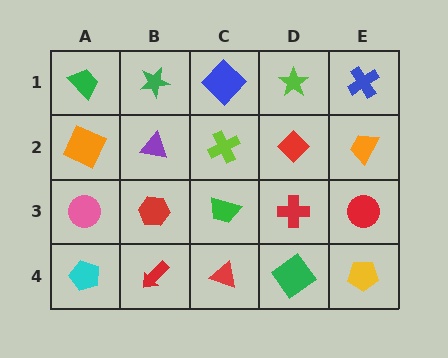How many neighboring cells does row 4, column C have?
3.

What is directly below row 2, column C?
A green trapezoid.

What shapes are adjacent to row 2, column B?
A green star (row 1, column B), a red hexagon (row 3, column B), an orange square (row 2, column A), a lime cross (row 2, column C).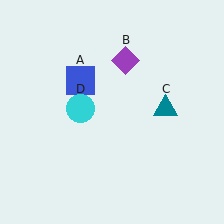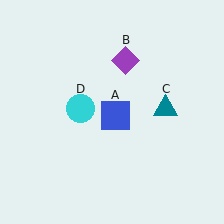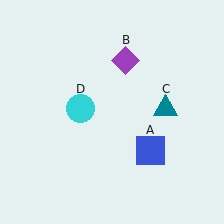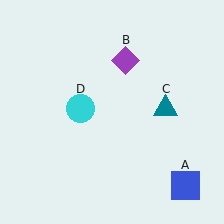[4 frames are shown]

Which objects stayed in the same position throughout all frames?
Purple diamond (object B) and teal triangle (object C) and cyan circle (object D) remained stationary.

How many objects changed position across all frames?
1 object changed position: blue square (object A).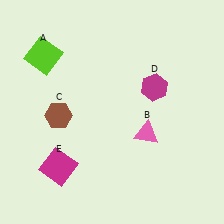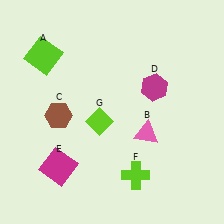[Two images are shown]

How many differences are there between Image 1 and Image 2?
There are 2 differences between the two images.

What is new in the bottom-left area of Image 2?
A lime diamond (G) was added in the bottom-left area of Image 2.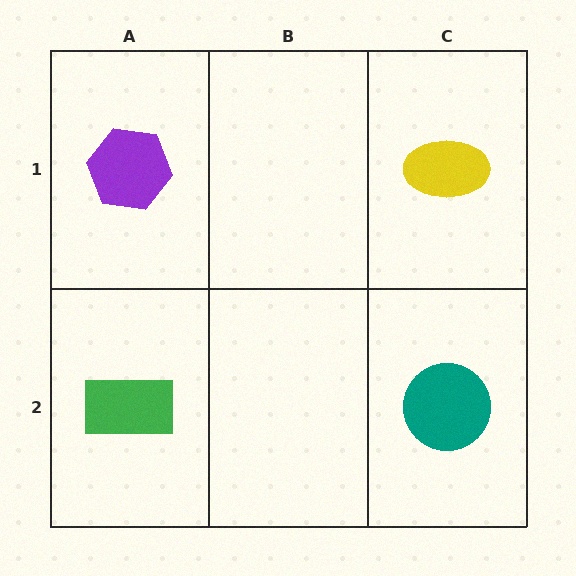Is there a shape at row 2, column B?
No, that cell is empty.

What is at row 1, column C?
A yellow ellipse.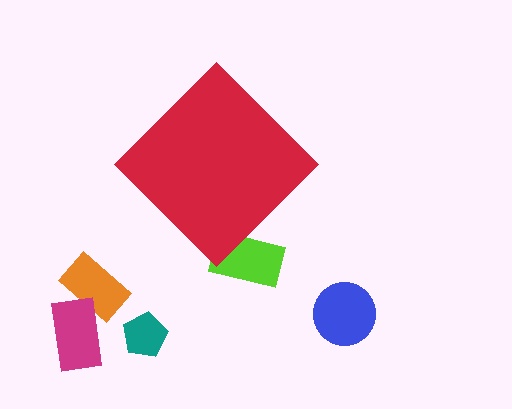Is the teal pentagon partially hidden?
No, the teal pentagon is fully visible.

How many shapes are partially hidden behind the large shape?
1 shape is partially hidden.